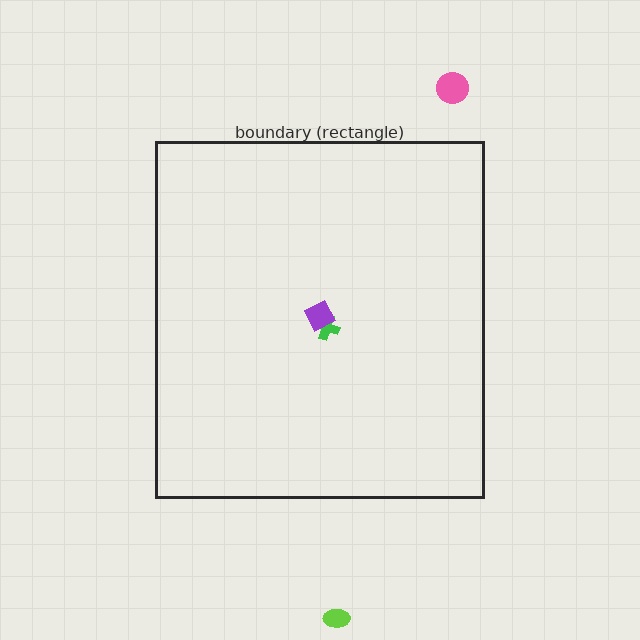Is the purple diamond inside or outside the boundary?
Inside.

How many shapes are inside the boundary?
2 inside, 2 outside.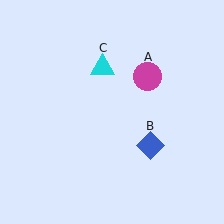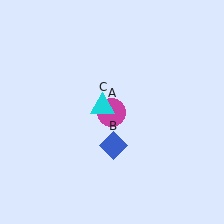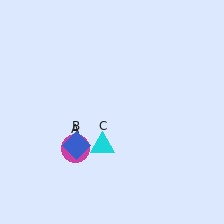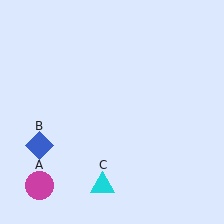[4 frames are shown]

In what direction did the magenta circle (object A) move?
The magenta circle (object A) moved down and to the left.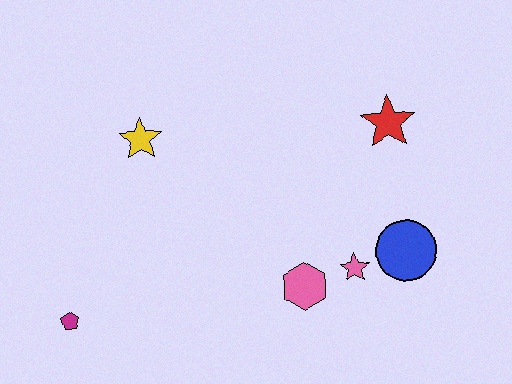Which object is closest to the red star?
The blue circle is closest to the red star.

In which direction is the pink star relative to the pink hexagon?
The pink star is to the right of the pink hexagon.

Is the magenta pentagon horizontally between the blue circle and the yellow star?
No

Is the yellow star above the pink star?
Yes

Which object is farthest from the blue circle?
The magenta pentagon is farthest from the blue circle.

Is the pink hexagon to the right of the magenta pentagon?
Yes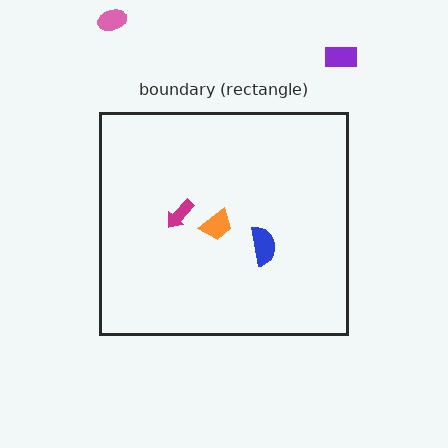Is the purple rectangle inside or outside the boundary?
Outside.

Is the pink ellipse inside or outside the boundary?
Outside.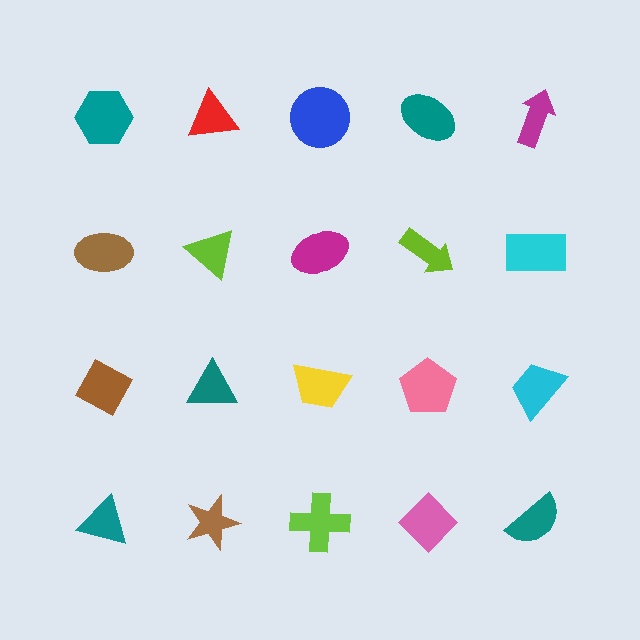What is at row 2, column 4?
A lime arrow.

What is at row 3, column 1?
A brown diamond.